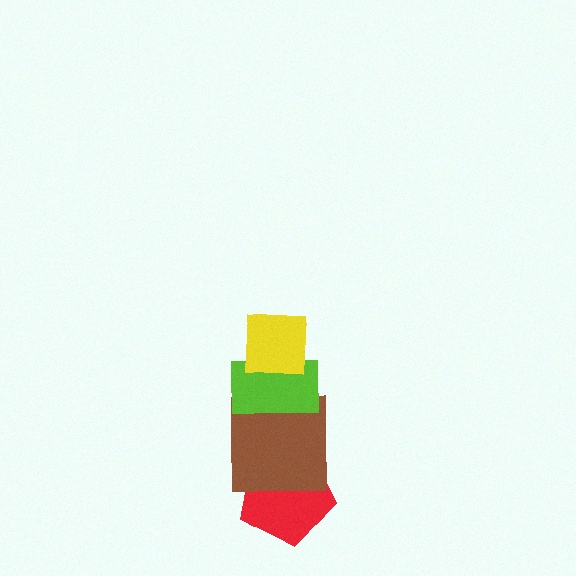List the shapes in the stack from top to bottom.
From top to bottom: the yellow square, the lime rectangle, the brown square, the red pentagon.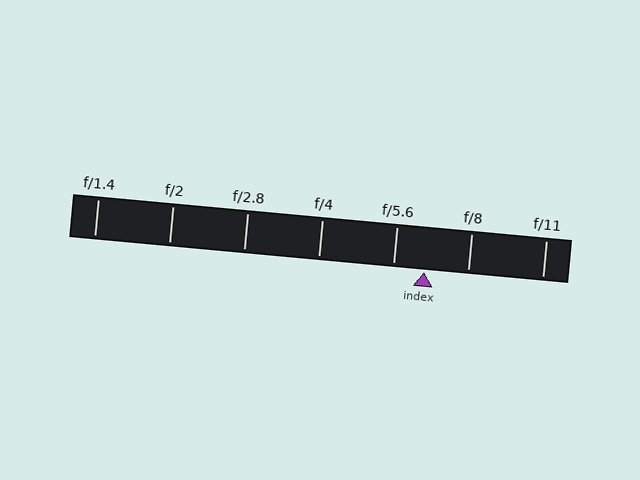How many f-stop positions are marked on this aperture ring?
There are 7 f-stop positions marked.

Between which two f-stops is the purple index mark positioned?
The index mark is between f/5.6 and f/8.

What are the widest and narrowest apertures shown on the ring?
The widest aperture shown is f/1.4 and the narrowest is f/11.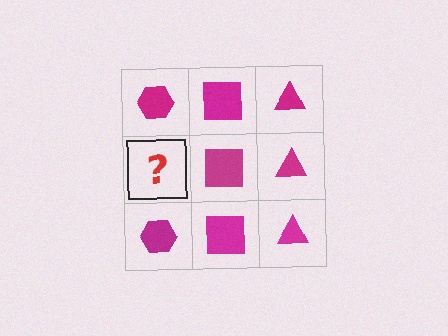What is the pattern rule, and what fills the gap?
The rule is that each column has a consistent shape. The gap should be filled with a magenta hexagon.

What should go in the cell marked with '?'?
The missing cell should contain a magenta hexagon.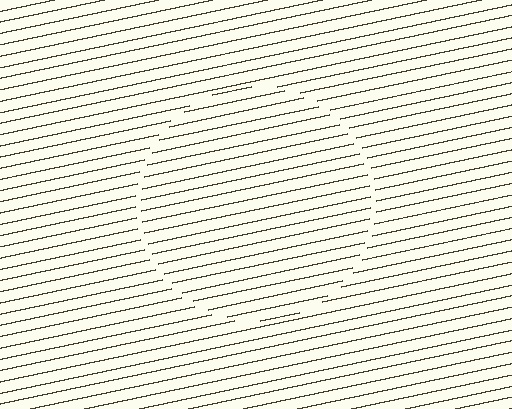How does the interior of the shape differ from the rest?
The interior of the shape contains the same grating, shifted by half a period — the contour is defined by the phase discontinuity where line-ends from the inner and outer gratings abut.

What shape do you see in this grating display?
An illusory circle. The interior of the shape contains the same grating, shifted by half a period — the contour is defined by the phase discontinuity where line-ends from the inner and outer gratings abut.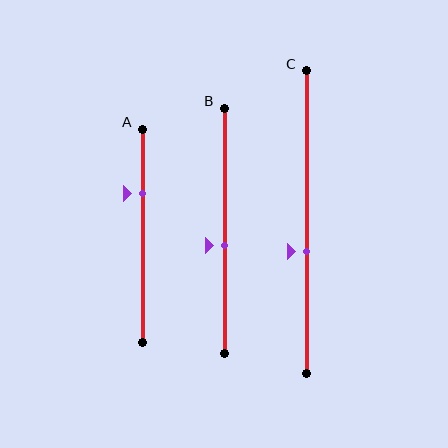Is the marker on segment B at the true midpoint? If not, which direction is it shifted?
No, the marker on segment B is shifted downward by about 6% of the segment length.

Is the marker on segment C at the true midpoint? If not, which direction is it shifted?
No, the marker on segment C is shifted downward by about 10% of the segment length.